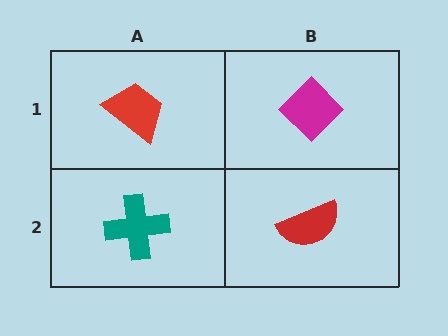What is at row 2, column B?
A red semicircle.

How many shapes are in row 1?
2 shapes.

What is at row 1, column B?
A magenta diamond.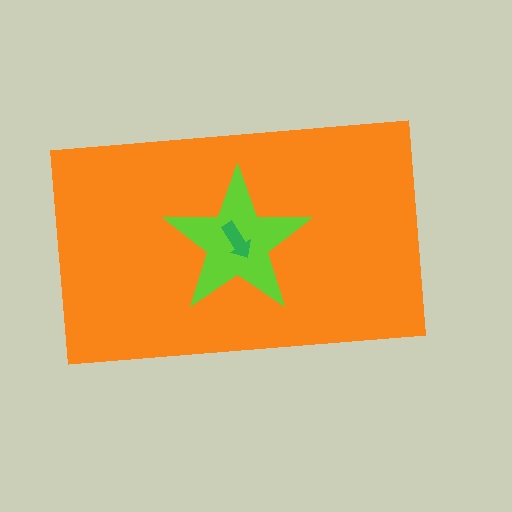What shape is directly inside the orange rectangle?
The lime star.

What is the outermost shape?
The orange rectangle.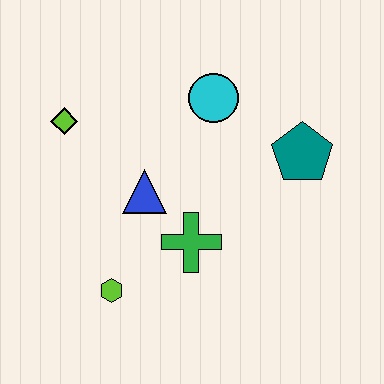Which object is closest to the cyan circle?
The teal pentagon is closest to the cyan circle.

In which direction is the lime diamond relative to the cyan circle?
The lime diamond is to the left of the cyan circle.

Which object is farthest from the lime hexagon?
The teal pentagon is farthest from the lime hexagon.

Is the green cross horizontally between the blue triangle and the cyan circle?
Yes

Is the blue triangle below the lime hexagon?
No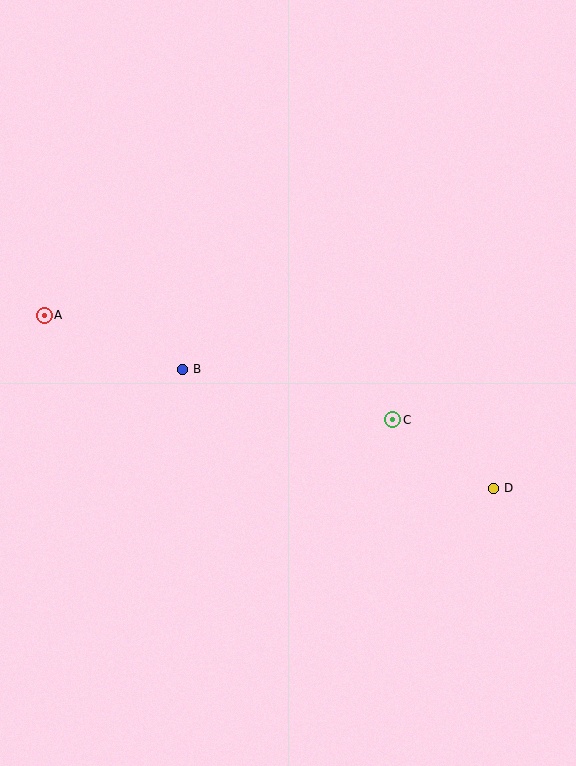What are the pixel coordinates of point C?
Point C is at (393, 420).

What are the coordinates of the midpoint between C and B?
The midpoint between C and B is at (288, 394).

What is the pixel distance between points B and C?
The distance between B and C is 216 pixels.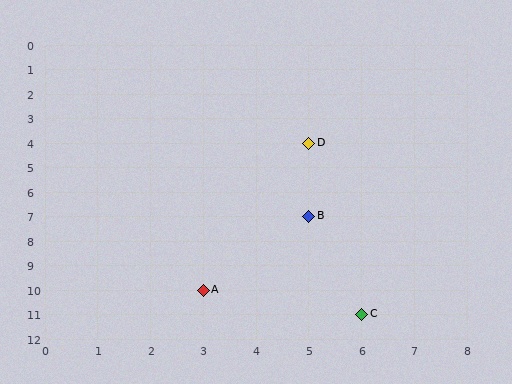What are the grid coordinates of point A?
Point A is at grid coordinates (3, 10).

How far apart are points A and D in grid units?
Points A and D are 2 columns and 6 rows apart (about 6.3 grid units diagonally).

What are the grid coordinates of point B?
Point B is at grid coordinates (5, 7).